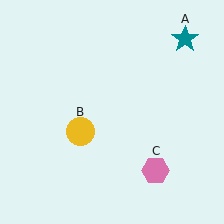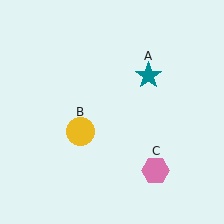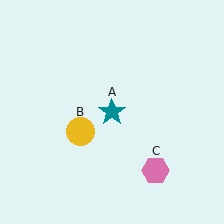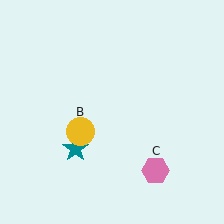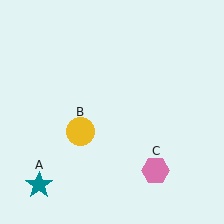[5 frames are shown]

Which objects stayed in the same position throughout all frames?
Yellow circle (object B) and pink hexagon (object C) remained stationary.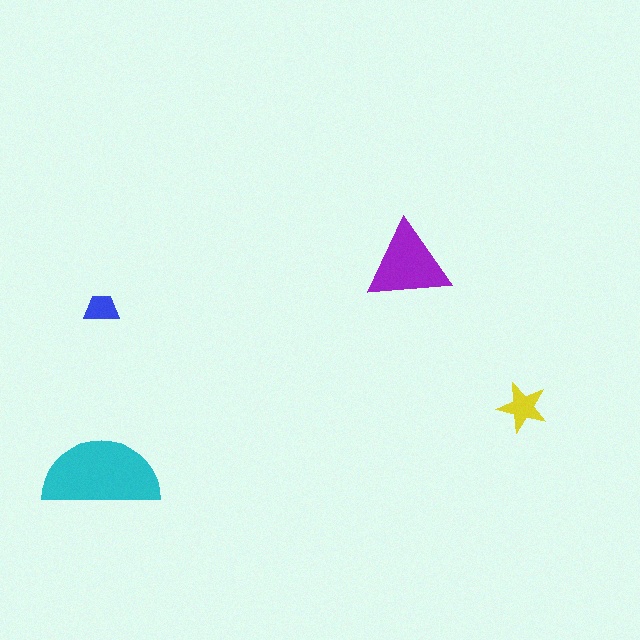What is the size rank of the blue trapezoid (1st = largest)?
4th.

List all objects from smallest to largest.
The blue trapezoid, the yellow star, the purple triangle, the cyan semicircle.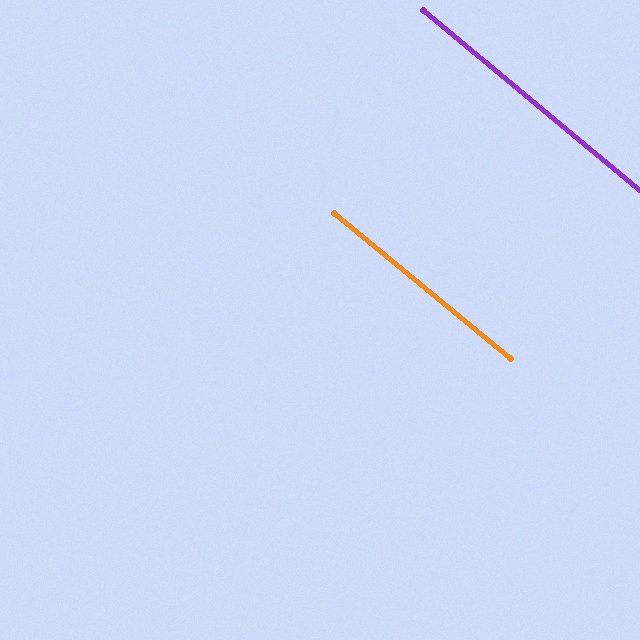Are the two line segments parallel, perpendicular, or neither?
Parallel — their directions differ by only 0.2°.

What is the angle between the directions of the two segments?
Approximately 0 degrees.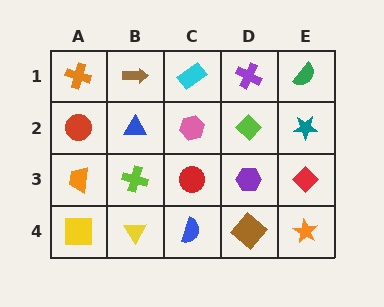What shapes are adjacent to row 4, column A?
An orange trapezoid (row 3, column A), a yellow triangle (row 4, column B).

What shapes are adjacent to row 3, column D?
A lime diamond (row 2, column D), a brown diamond (row 4, column D), a red circle (row 3, column C), a red diamond (row 3, column E).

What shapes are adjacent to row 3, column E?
A teal star (row 2, column E), an orange star (row 4, column E), a purple hexagon (row 3, column D).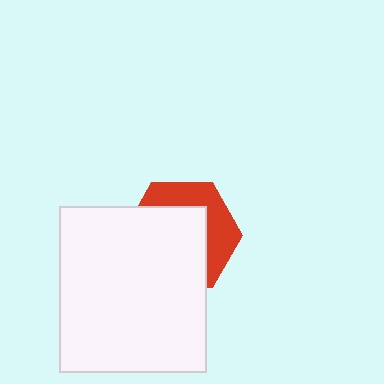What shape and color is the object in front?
The object in front is a white rectangle.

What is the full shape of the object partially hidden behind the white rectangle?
The partially hidden object is a red hexagon.